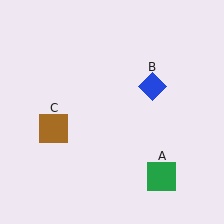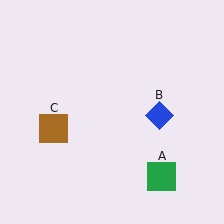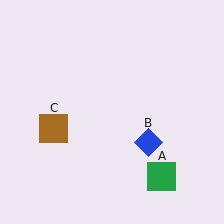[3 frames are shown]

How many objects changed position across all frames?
1 object changed position: blue diamond (object B).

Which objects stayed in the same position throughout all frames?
Green square (object A) and brown square (object C) remained stationary.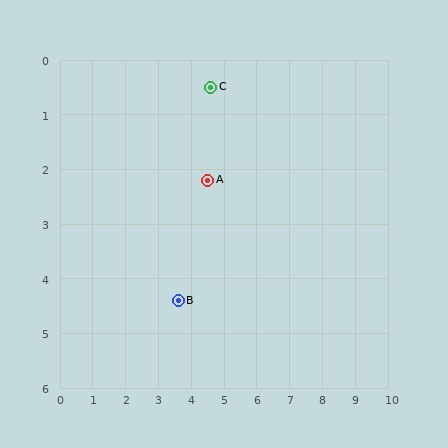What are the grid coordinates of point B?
Point B is at approximately (3.6, 4.4).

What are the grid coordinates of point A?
Point A is at approximately (4.5, 2.2).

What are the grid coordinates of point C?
Point C is at approximately (4.6, 0.5).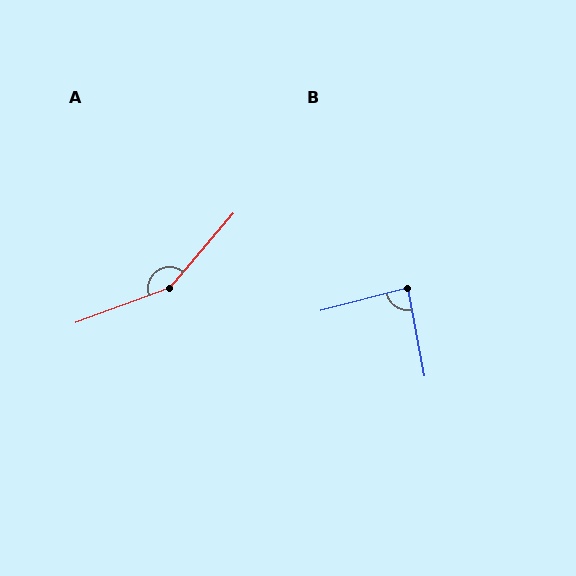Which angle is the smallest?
B, at approximately 86 degrees.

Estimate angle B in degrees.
Approximately 86 degrees.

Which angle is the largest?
A, at approximately 151 degrees.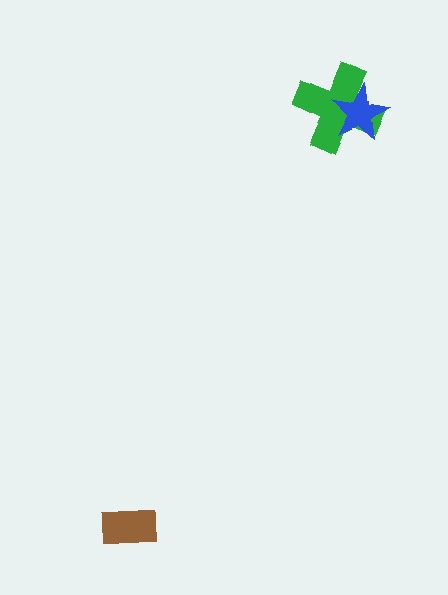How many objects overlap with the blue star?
1 object overlaps with the blue star.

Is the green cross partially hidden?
Yes, it is partially covered by another shape.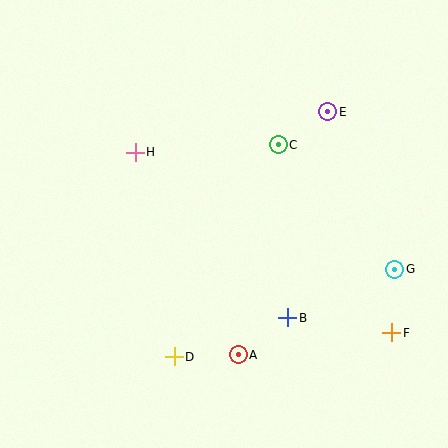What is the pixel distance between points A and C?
The distance between A and C is 214 pixels.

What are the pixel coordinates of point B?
Point B is at (288, 318).